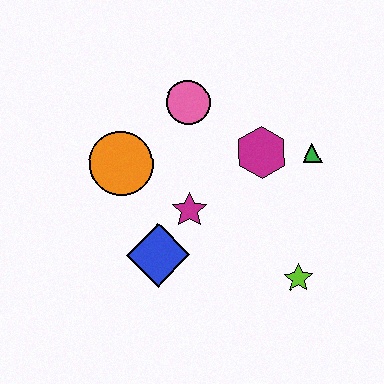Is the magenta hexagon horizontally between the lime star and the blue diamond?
Yes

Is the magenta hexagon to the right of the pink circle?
Yes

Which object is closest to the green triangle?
The magenta hexagon is closest to the green triangle.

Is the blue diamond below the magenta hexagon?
Yes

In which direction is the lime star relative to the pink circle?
The lime star is below the pink circle.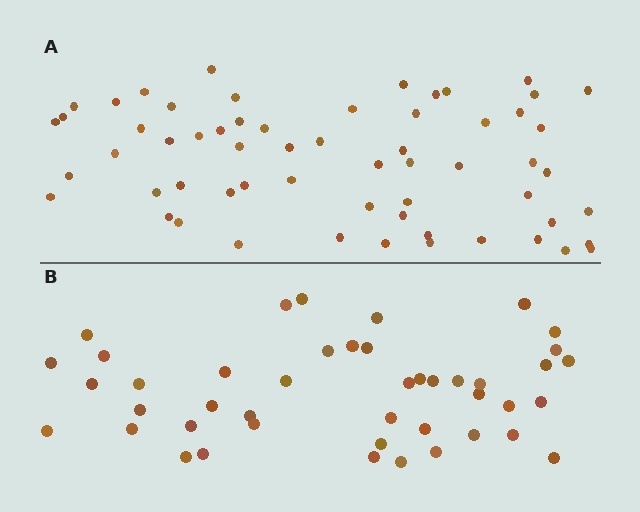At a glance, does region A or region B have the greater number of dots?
Region A (the top region) has more dots.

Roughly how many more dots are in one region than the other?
Region A has approximately 15 more dots than region B.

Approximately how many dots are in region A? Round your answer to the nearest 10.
About 60 dots.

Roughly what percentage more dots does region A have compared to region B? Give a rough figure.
About 35% more.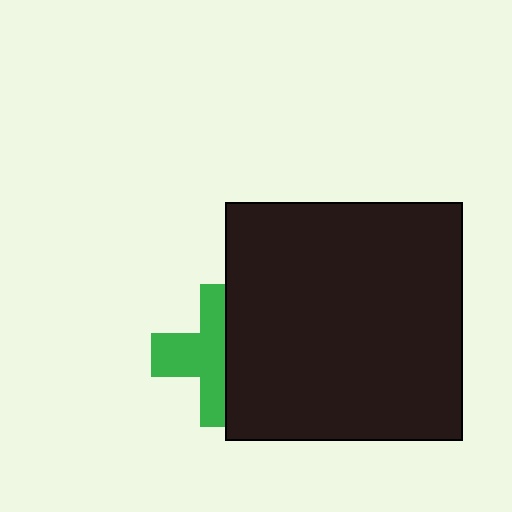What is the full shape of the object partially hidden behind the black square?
The partially hidden object is a green cross.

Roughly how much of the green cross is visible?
About half of it is visible (roughly 55%).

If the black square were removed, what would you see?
You would see the complete green cross.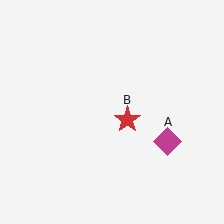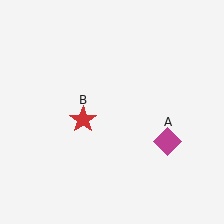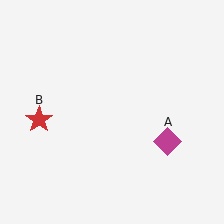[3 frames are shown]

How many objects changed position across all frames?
1 object changed position: red star (object B).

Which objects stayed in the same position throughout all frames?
Magenta diamond (object A) remained stationary.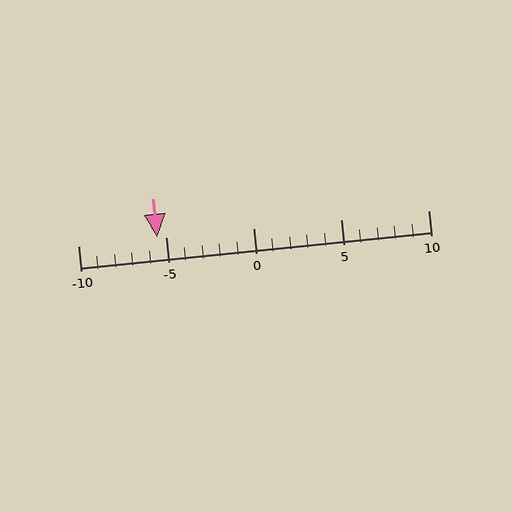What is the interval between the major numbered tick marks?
The major tick marks are spaced 5 units apart.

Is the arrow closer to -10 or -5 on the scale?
The arrow is closer to -5.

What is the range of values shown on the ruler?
The ruler shows values from -10 to 10.